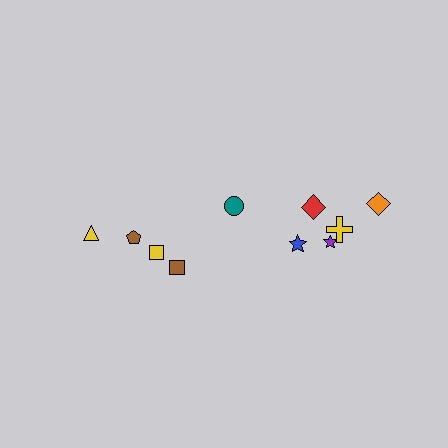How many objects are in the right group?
There are 6 objects.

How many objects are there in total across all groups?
There are 10 objects.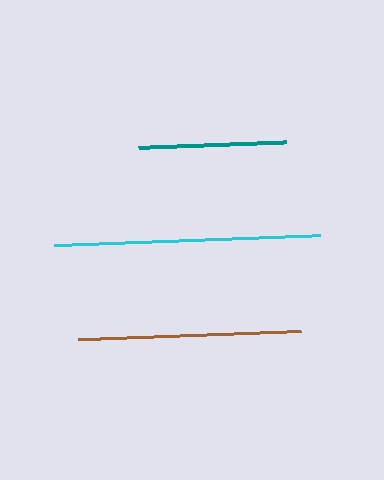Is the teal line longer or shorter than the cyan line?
The cyan line is longer than the teal line.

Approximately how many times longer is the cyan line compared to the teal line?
The cyan line is approximately 1.8 times the length of the teal line.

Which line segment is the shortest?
The teal line is the shortest at approximately 148 pixels.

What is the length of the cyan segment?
The cyan segment is approximately 266 pixels long.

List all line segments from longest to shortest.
From longest to shortest: cyan, brown, teal.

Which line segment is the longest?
The cyan line is the longest at approximately 266 pixels.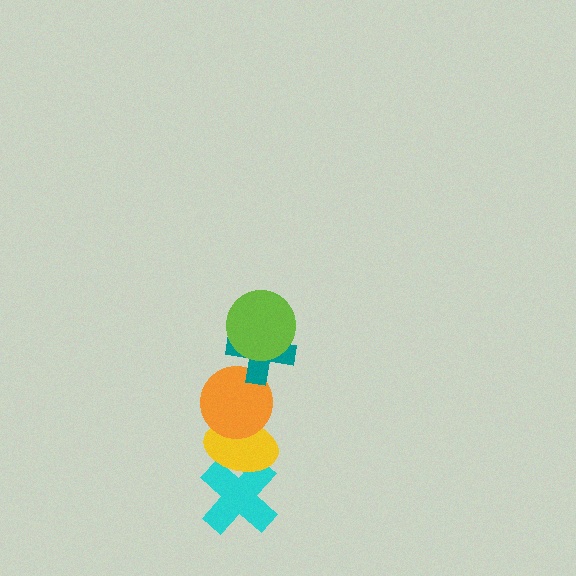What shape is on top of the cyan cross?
The yellow ellipse is on top of the cyan cross.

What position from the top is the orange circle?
The orange circle is 3rd from the top.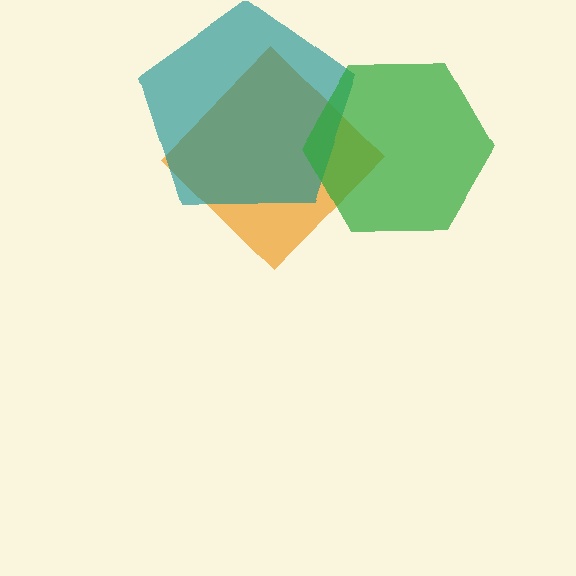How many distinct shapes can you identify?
There are 3 distinct shapes: an orange diamond, a teal pentagon, a green hexagon.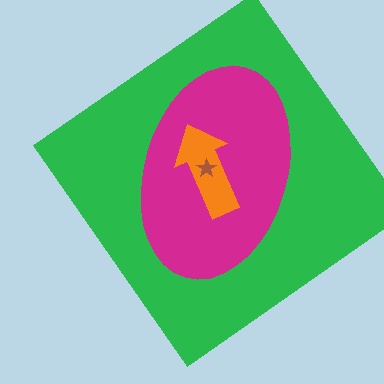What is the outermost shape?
The green diamond.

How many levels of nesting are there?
4.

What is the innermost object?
The brown star.